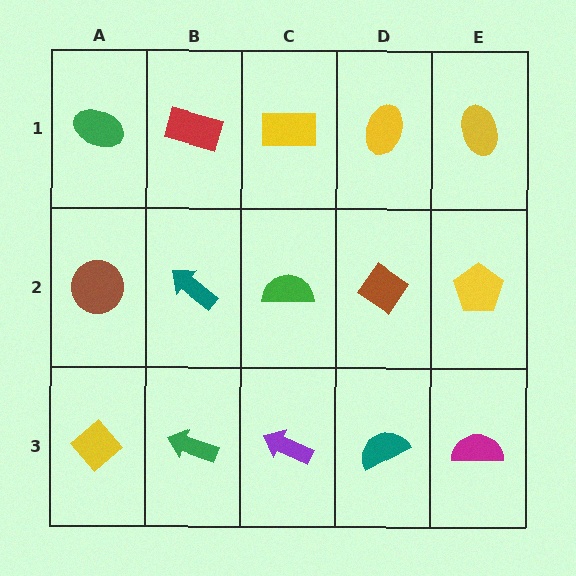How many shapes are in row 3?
5 shapes.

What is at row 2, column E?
A yellow pentagon.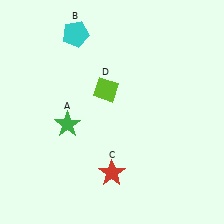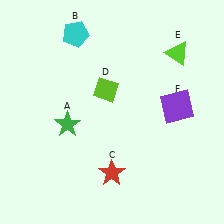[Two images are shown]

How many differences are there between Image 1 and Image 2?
There are 2 differences between the two images.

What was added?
A lime triangle (E), a purple square (F) were added in Image 2.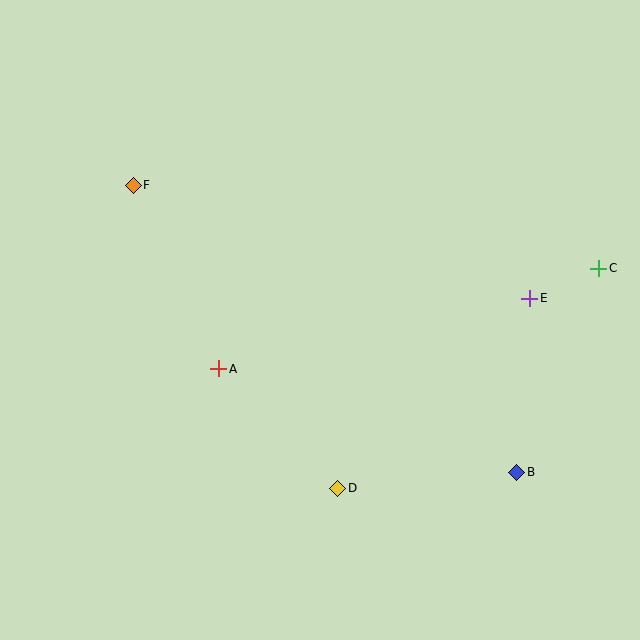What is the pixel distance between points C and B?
The distance between C and B is 220 pixels.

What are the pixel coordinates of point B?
Point B is at (517, 472).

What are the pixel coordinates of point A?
Point A is at (219, 369).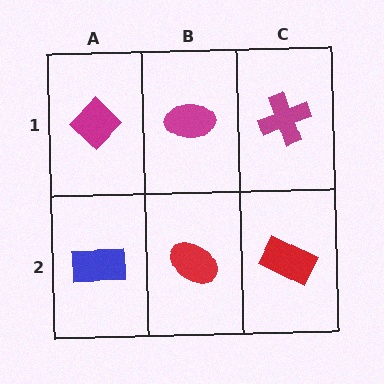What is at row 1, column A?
A magenta diamond.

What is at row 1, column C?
A magenta cross.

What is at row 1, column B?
A magenta ellipse.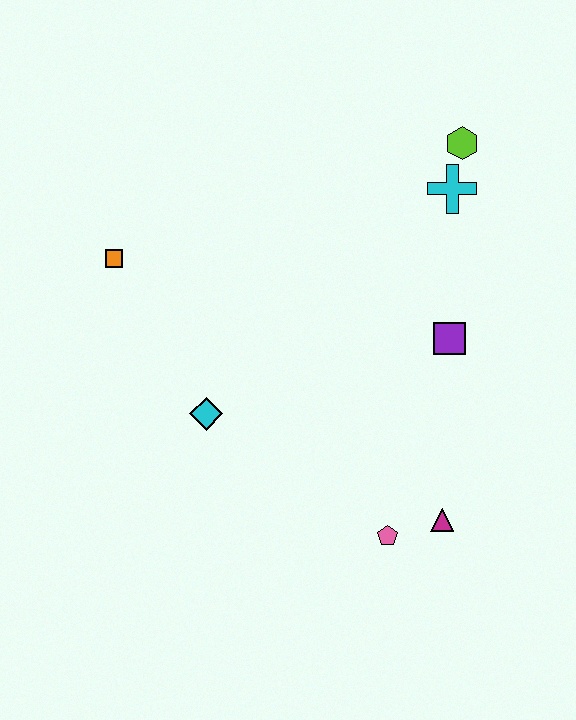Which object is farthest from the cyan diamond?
The lime hexagon is farthest from the cyan diamond.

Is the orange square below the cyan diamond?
No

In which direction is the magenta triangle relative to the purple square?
The magenta triangle is below the purple square.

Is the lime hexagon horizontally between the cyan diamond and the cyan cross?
No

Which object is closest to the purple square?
The cyan cross is closest to the purple square.